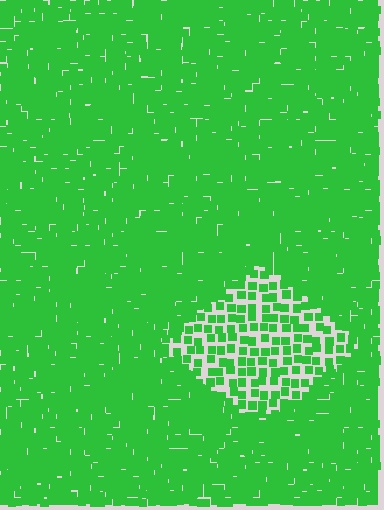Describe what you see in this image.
The image contains small green elements arranged at two different densities. A diamond-shaped region is visible where the elements are less densely packed than the surrounding area.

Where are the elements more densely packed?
The elements are more densely packed outside the diamond boundary.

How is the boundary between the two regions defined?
The boundary is defined by a change in element density (approximately 2.4x ratio). All elements are the same color, size, and shape.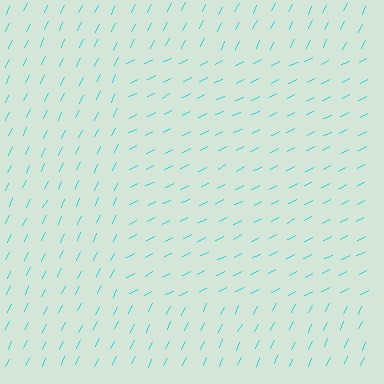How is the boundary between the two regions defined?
The boundary is defined purely by a change in line orientation (approximately 37 degrees difference). All lines are the same color and thickness.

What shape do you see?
I see a rectangle.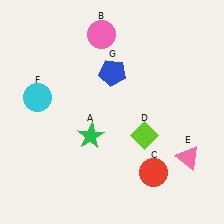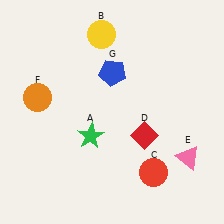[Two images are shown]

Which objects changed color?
B changed from pink to yellow. D changed from lime to red. F changed from cyan to orange.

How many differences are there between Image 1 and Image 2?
There are 3 differences between the two images.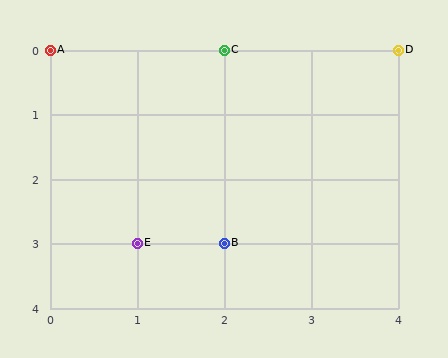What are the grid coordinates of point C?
Point C is at grid coordinates (2, 0).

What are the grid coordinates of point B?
Point B is at grid coordinates (2, 3).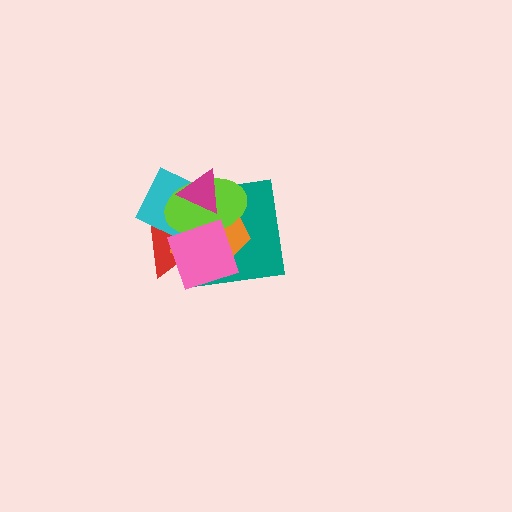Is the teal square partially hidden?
Yes, it is partially covered by another shape.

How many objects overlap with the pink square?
5 objects overlap with the pink square.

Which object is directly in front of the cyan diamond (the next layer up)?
The lime ellipse is directly in front of the cyan diamond.